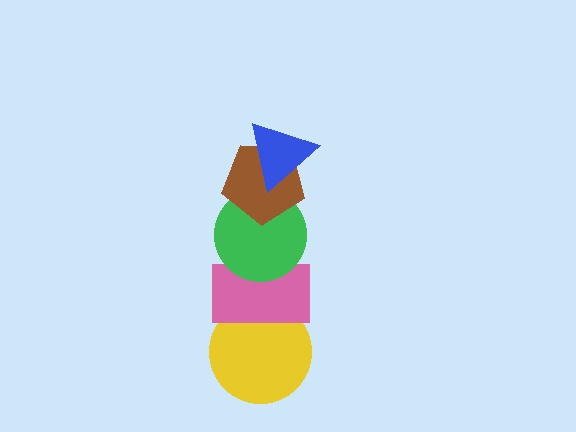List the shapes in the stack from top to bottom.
From top to bottom: the blue triangle, the brown pentagon, the green circle, the pink rectangle, the yellow circle.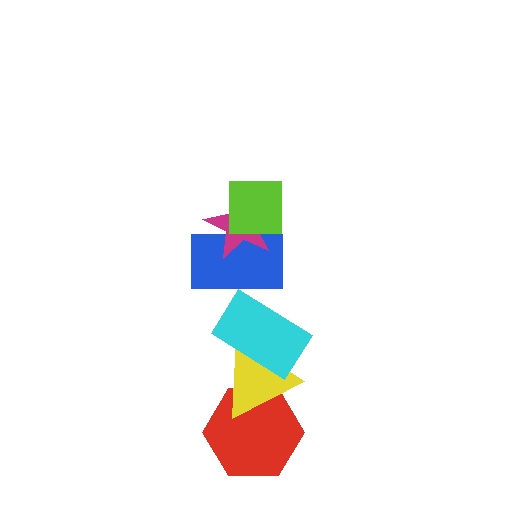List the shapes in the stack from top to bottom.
From top to bottom: the lime square, the magenta star, the blue rectangle, the cyan rectangle, the yellow triangle, the red hexagon.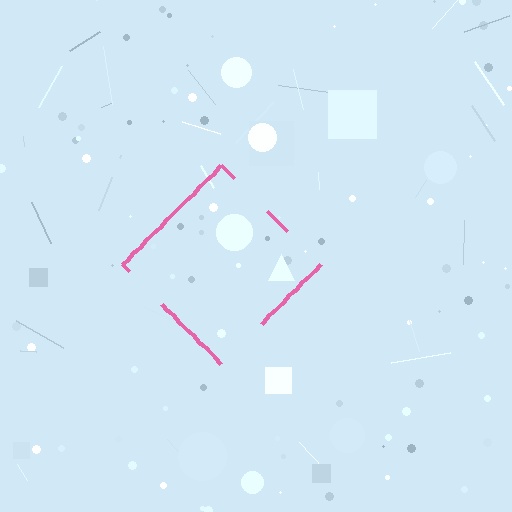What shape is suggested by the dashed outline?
The dashed outline suggests a diamond.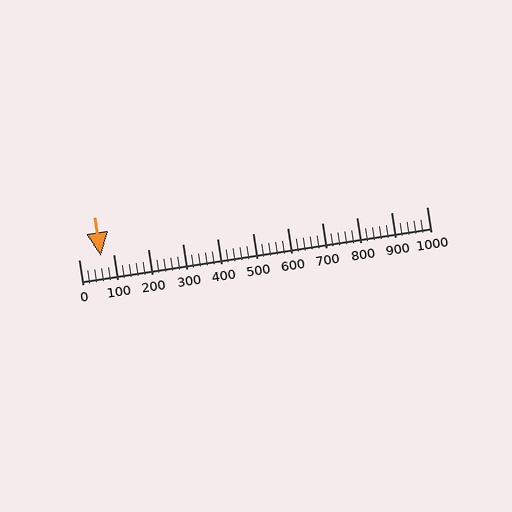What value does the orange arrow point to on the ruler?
The orange arrow points to approximately 63.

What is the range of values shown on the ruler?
The ruler shows values from 0 to 1000.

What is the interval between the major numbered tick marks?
The major tick marks are spaced 100 units apart.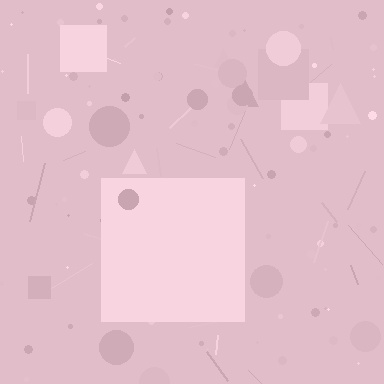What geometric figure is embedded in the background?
A square is embedded in the background.